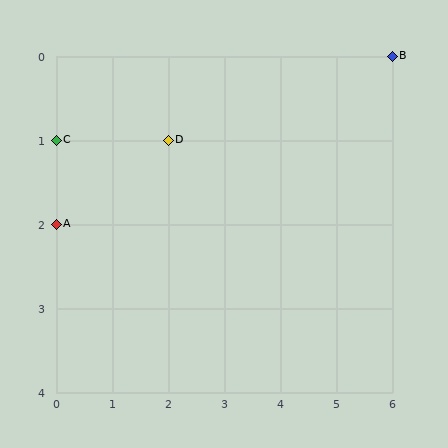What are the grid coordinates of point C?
Point C is at grid coordinates (0, 1).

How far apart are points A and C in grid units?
Points A and C are 1 row apart.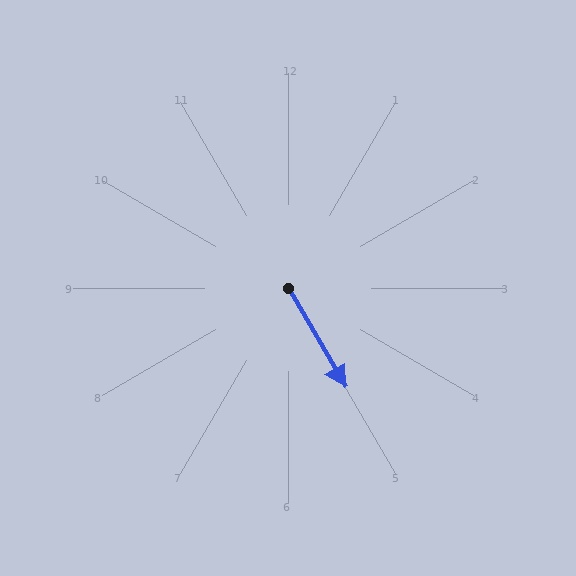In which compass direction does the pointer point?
Southeast.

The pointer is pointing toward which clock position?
Roughly 5 o'clock.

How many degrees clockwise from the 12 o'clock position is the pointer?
Approximately 150 degrees.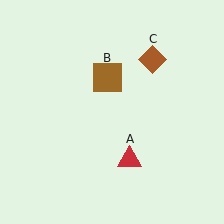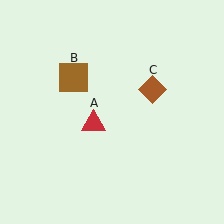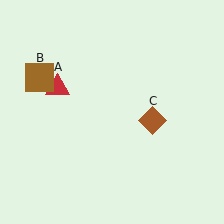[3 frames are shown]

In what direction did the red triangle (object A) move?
The red triangle (object A) moved up and to the left.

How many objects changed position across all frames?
3 objects changed position: red triangle (object A), brown square (object B), brown diamond (object C).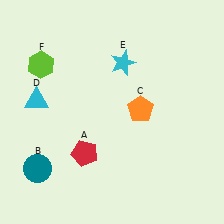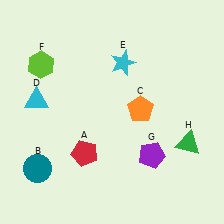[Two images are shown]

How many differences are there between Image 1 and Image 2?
There are 2 differences between the two images.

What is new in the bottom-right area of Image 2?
A purple pentagon (G) was added in the bottom-right area of Image 2.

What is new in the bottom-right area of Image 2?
A green triangle (H) was added in the bottom-right area of Image 2.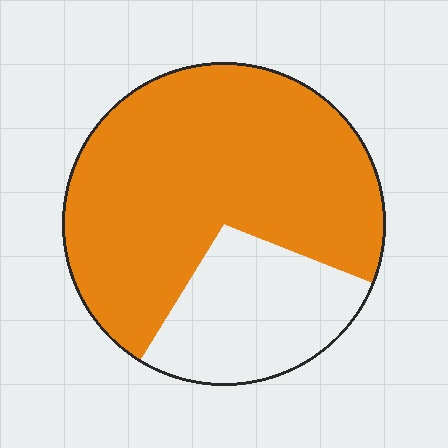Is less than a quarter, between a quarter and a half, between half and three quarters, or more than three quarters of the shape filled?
Between half and three quarters.